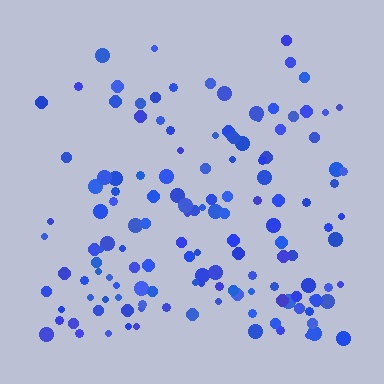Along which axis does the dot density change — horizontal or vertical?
Vertical.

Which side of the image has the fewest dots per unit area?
The top.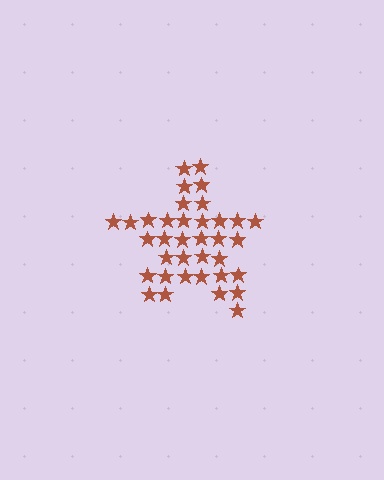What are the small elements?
The small elements are stars.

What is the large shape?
The large shape is a star.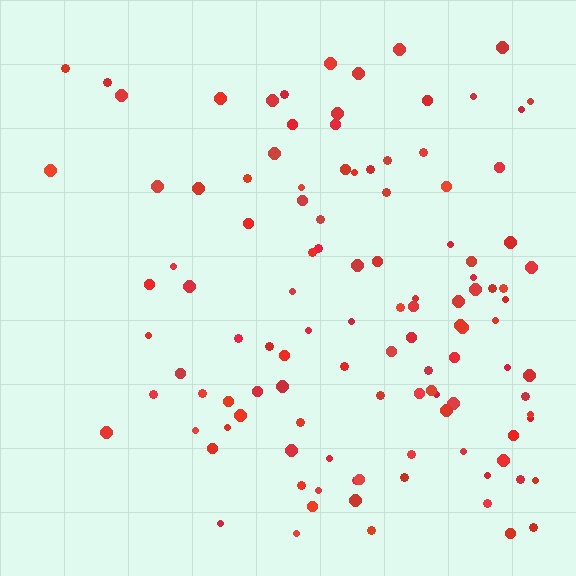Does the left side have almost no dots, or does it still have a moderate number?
Still a moderate number, just noticeably fewer than the right.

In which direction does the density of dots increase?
From left to right, with the right side densest.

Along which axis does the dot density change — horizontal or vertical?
Horizontal.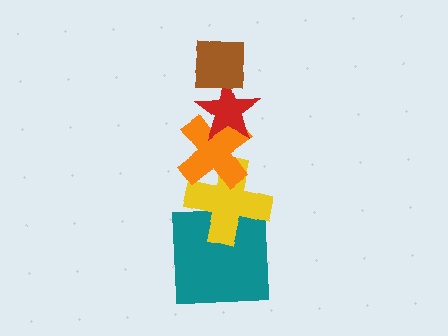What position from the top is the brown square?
The brown square is 1st from the top.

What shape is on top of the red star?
The brown square is on top of the red star.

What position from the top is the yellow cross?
The yellow cross is 4th from the top.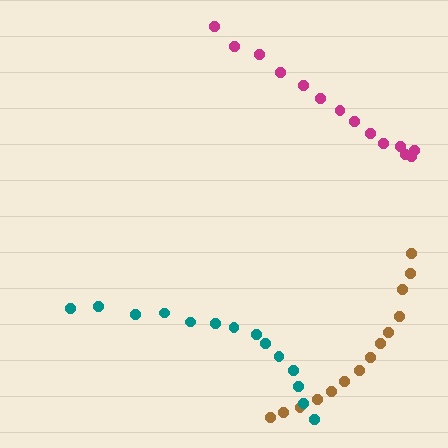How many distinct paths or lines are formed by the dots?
There are 3 distinct paths.